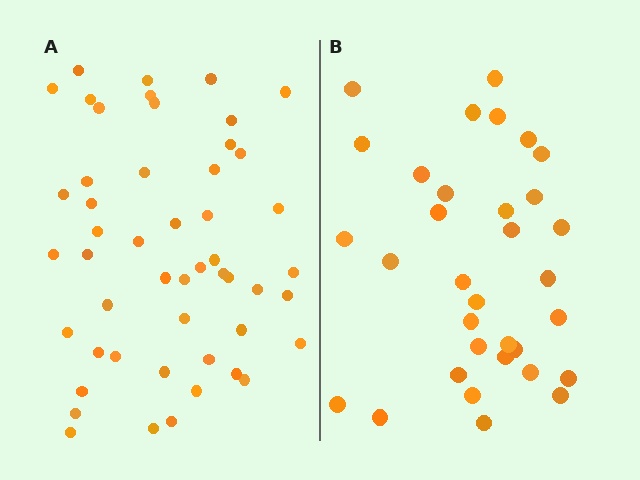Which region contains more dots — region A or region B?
Region A (the left region) has more dots.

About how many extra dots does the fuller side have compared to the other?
Region A has approximately 15 more dots than region B.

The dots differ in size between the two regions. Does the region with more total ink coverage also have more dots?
No. Region B has more total ink coverage because its dots are larger, but region A actually contains more individual dots. Total area can be misleading — the number of items is what matters here.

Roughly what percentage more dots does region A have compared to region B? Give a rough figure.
About 50% more.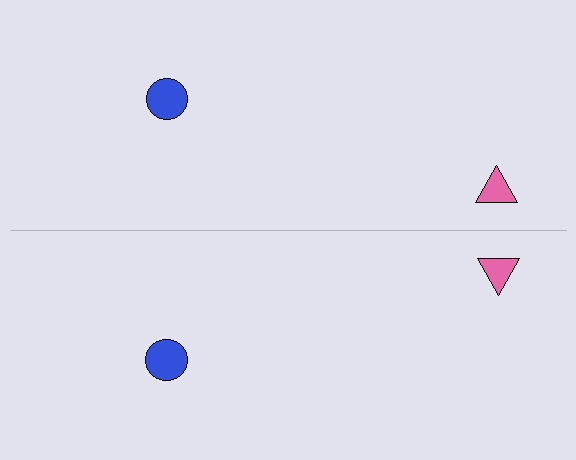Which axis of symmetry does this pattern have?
The pattern has a horizontal axis of symmetry running through the center of the image.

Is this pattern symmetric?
Yes, this pattern has bilateral (reflection) symmetry.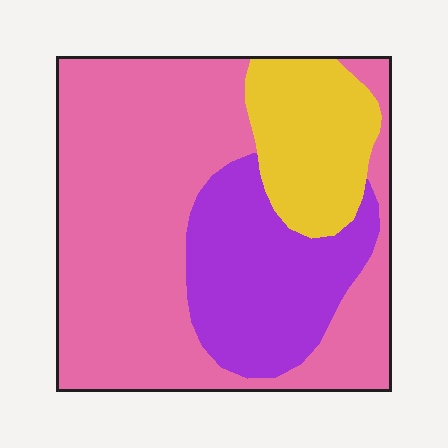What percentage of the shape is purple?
Purple takes up about one quarter (1/4) of the shape.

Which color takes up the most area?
Pink, at roughly 60%.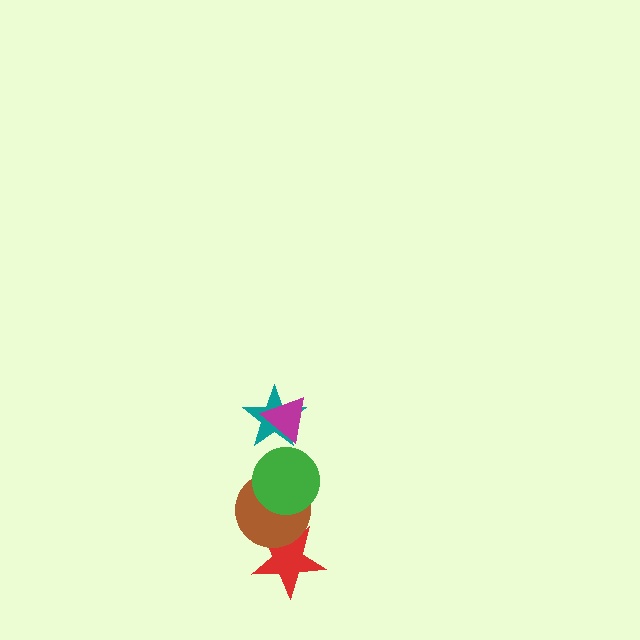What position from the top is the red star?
The red star is 5th from the top.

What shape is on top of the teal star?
The magenta triangle is on top of the teal star.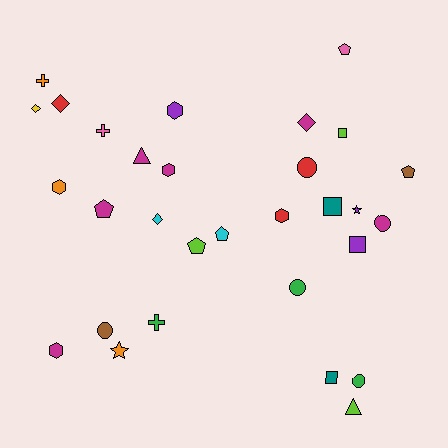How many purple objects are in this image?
There are 3 purple objects.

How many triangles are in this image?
There are 2 triangles.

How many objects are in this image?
There are 30 objects.